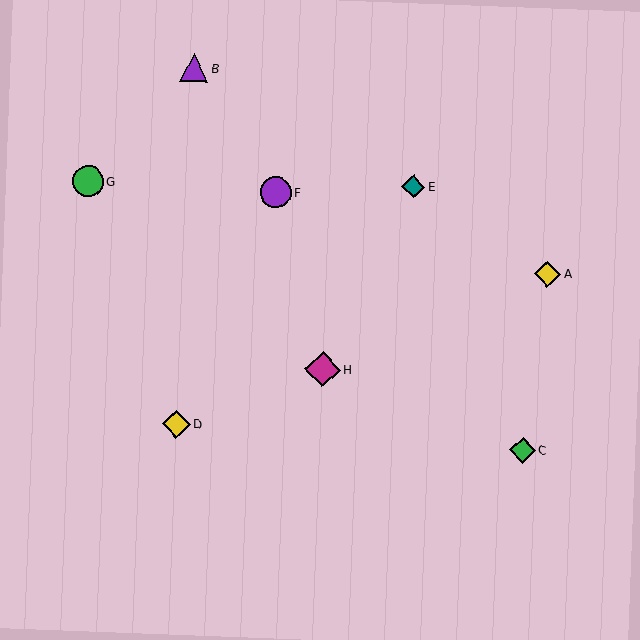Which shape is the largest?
The magenta diamond (labeled H) is the largest.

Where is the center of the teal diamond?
The center of the teal diamond is at (413, 187).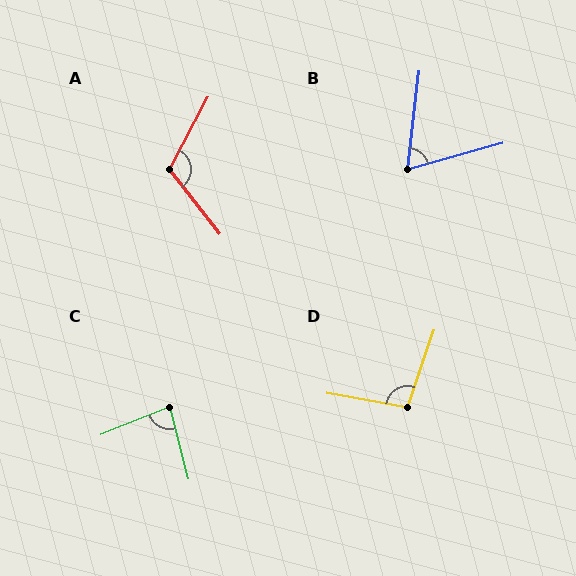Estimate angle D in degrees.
Approximately 99 degrees.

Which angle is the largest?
A, at approximately 114 degrees.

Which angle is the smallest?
B, at approximately 68 degrees.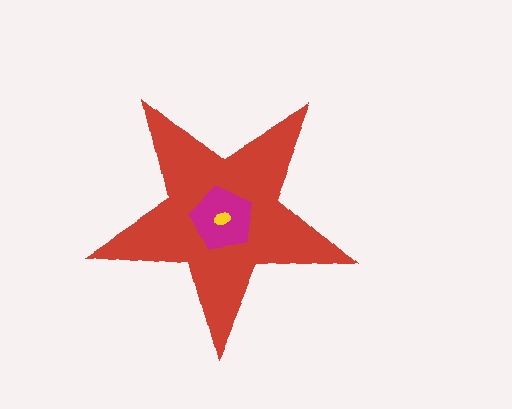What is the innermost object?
The yellow ellipse.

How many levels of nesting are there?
3.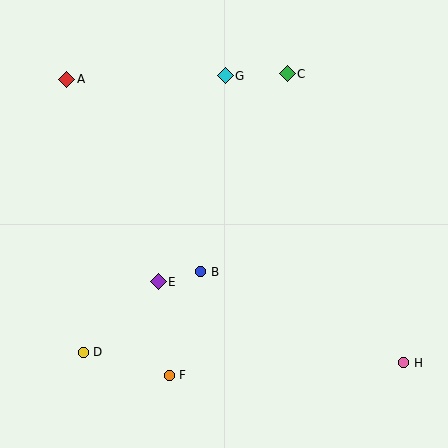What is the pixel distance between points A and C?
The distance between A and C is 221 pixels.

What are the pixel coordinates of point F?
Point F is at (169, 375).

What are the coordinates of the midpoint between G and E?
The midpoint between G and E is at (192, 179).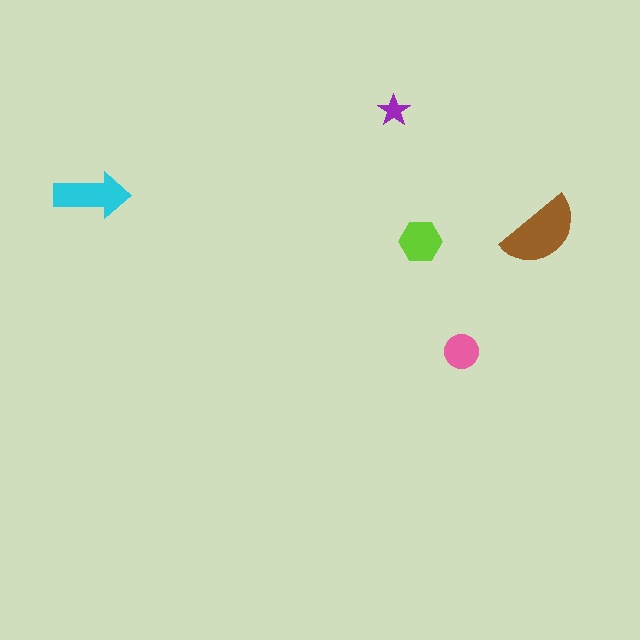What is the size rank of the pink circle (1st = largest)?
4th.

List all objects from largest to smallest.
The brown semicircle, the cyan arrow, the lime hexagon, the pink circle, the purple star.